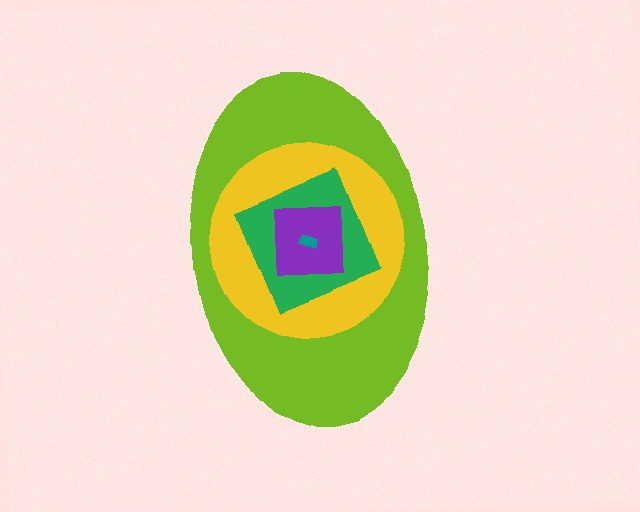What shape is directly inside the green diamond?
The purple square.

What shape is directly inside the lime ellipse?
The yellow circle.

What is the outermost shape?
The lime ellipse.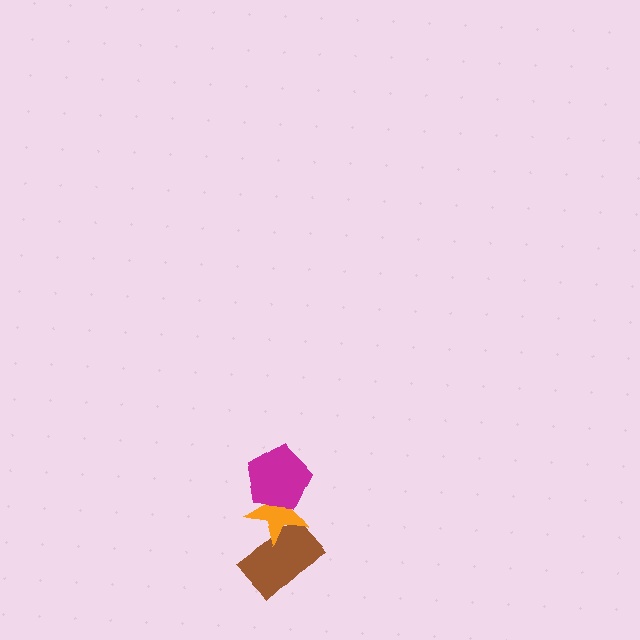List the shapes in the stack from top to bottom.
From top to bottom: the magenta pentagon, the orange star, the brown rectangle.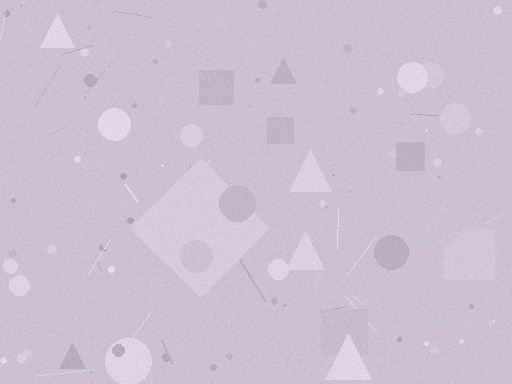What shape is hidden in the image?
A diamond is hidden in the image.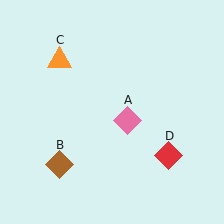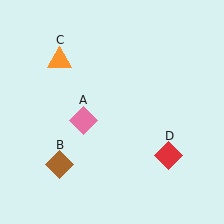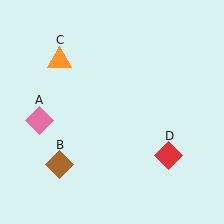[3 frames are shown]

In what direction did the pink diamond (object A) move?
The pink diamond (object A) moved left.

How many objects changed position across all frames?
1 object changed position: pink diamond (object A).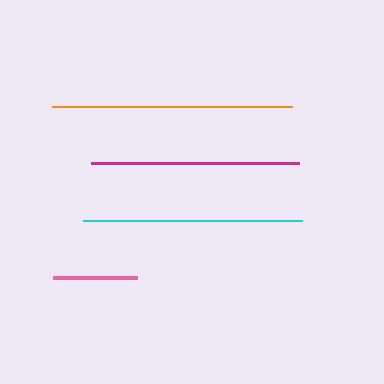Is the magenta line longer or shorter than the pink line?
The magenta line is longer than the pink line.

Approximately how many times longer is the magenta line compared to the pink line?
The magenta line is approximately 2.5 times the length of the pink line.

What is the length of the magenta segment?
The magenta segment is approximately 208 pixels long.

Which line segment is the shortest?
The pink line is the shortest at approximately 84 pixels.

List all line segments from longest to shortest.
From longest to shortest: orange, cyan, magenta, pink.